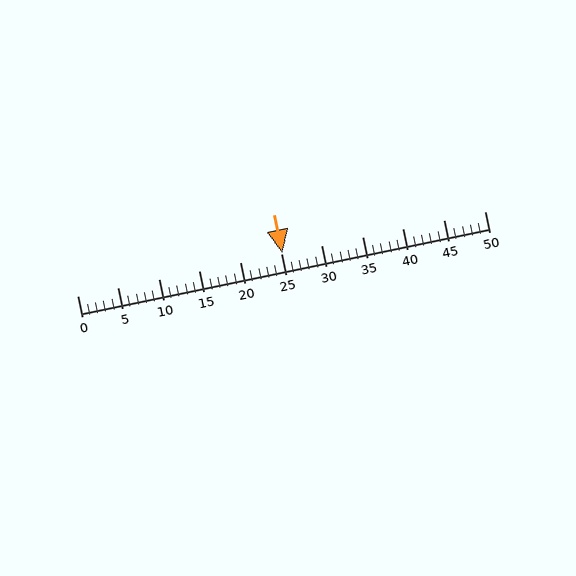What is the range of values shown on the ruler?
The ruler shows values from 0 to 50.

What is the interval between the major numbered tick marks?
The major tick marks are spaced 5 units apart.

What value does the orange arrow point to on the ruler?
The orange arrow points to approximately 25.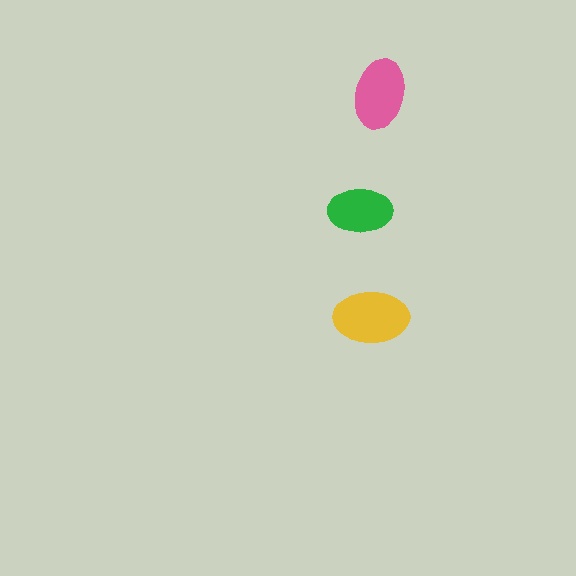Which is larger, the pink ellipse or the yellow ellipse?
The yellow one.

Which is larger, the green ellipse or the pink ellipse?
The pink one.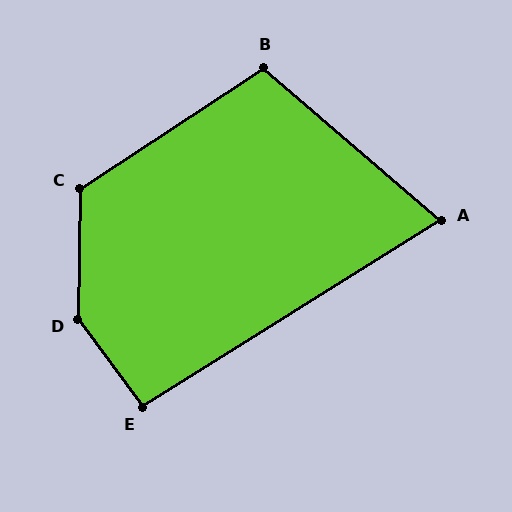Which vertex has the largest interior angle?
D, at approximately 143 degrees.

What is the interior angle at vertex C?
Approximately 124 degrees (obtuse).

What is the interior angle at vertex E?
Approximately 94 degrees (approximately right).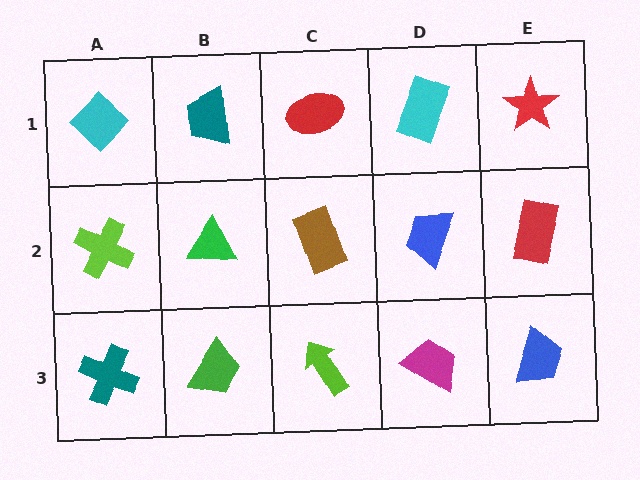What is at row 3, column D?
A magenta trapezoid.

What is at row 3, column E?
A blue trapezoid.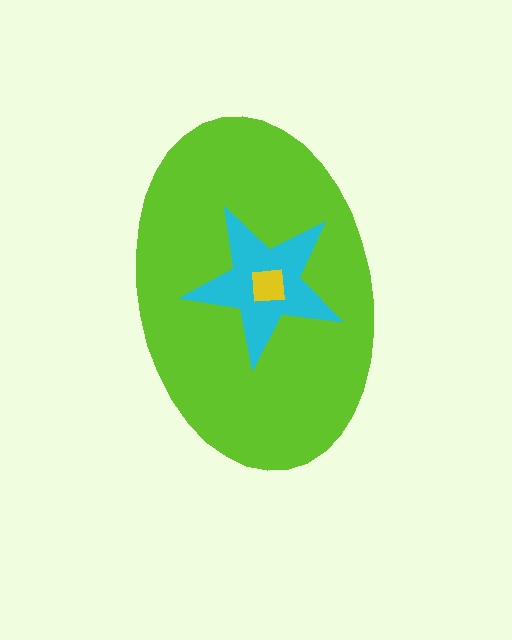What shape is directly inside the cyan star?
The yellow square.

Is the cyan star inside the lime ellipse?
Yes.